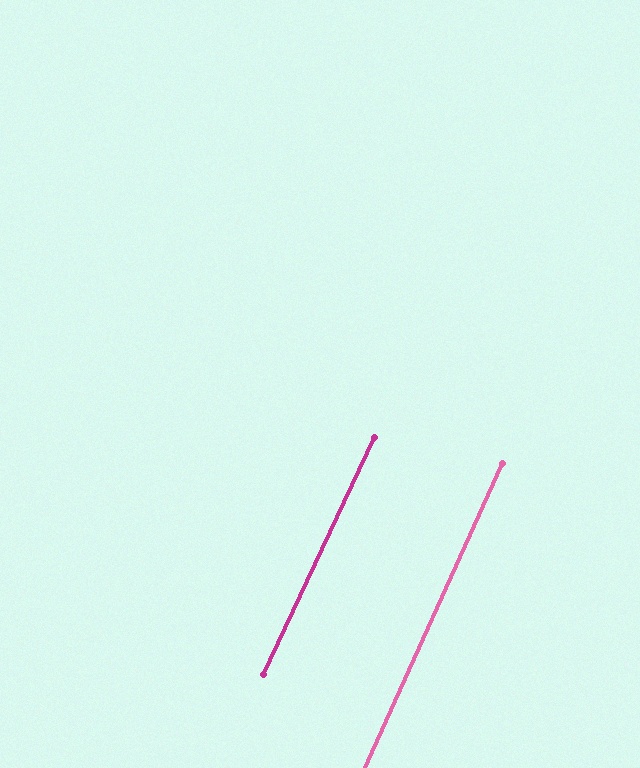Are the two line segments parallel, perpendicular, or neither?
Parallel — their directions differ by only 0.8°.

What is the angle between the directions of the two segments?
Approximately 1 degree.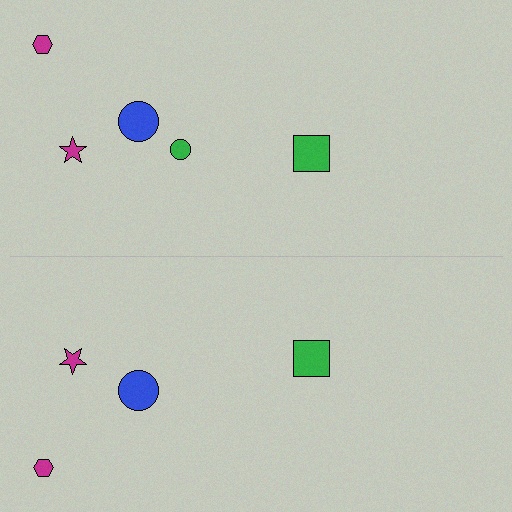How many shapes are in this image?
There are 9 shapes in this image.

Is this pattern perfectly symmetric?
No, the pattern is not perfectly symmetric. A green circle is missing from the bottom side.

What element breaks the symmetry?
A green circle is missing from the bottom side.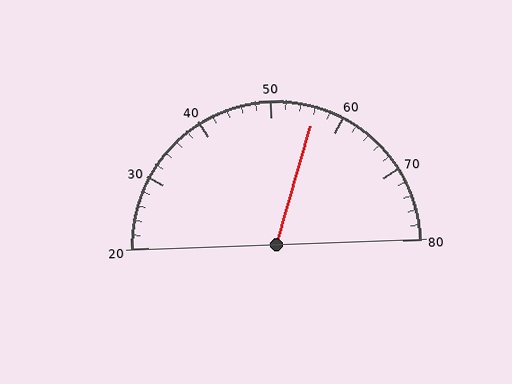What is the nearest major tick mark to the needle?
The nearest major tick mark is 60.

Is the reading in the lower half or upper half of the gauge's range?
The reading is in the upper half of the range (20 to 80).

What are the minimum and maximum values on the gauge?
The gauge ranges from 20 to 80.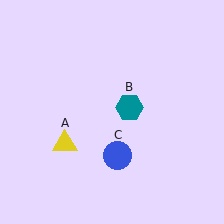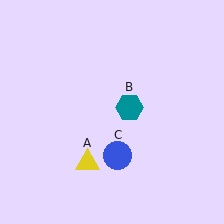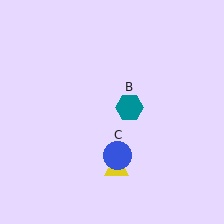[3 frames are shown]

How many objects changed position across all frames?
1 object changed position: yellow triangle (object A).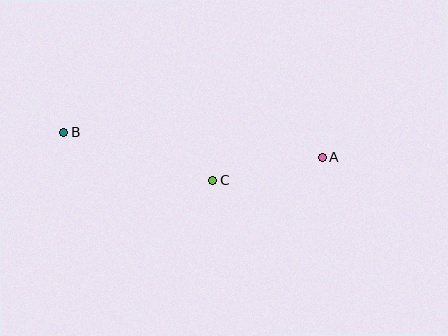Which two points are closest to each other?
Points A and C are closest to each other.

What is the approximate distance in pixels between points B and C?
The distance between B and C is approximately 157 pixels.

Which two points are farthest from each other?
Points A and B are farthest from each other.